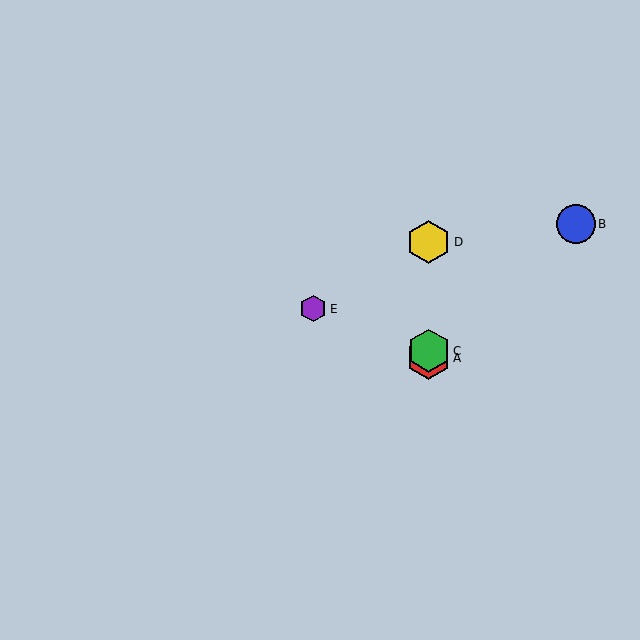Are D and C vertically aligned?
Yes, both are at x≈429.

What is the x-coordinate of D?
Object D is at x≈429.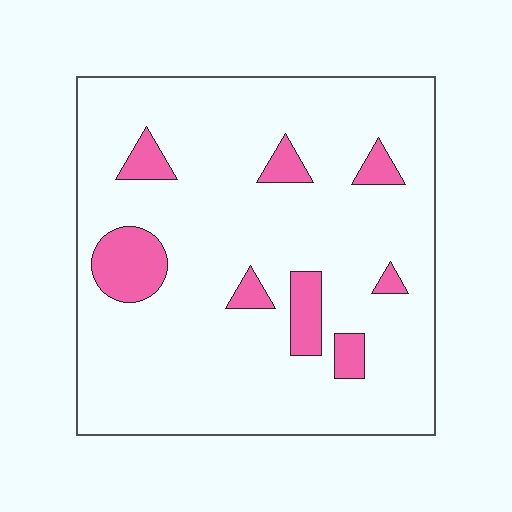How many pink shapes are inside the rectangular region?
8.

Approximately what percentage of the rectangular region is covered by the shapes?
Approximately 10%.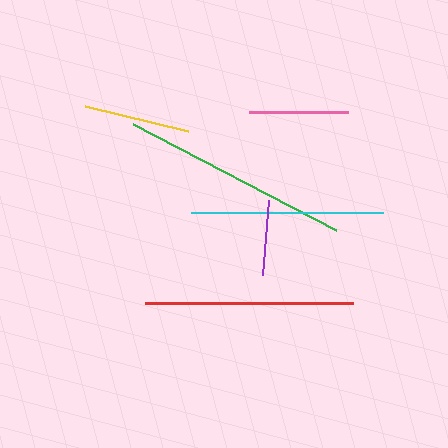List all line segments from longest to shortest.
From longest to shortest: green, red, cyan, yellow, pink, purple.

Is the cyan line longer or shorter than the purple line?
The cyan line is longer than the purple line.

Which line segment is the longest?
The green line is the longest at approximately 229 pixels.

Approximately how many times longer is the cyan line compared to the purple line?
The cyan line is approximately 2.5 times the length of the purple line.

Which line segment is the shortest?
The purple line is the shortest at approximately 75 pixels.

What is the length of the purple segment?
The purple segment is approximately 75 pixels long.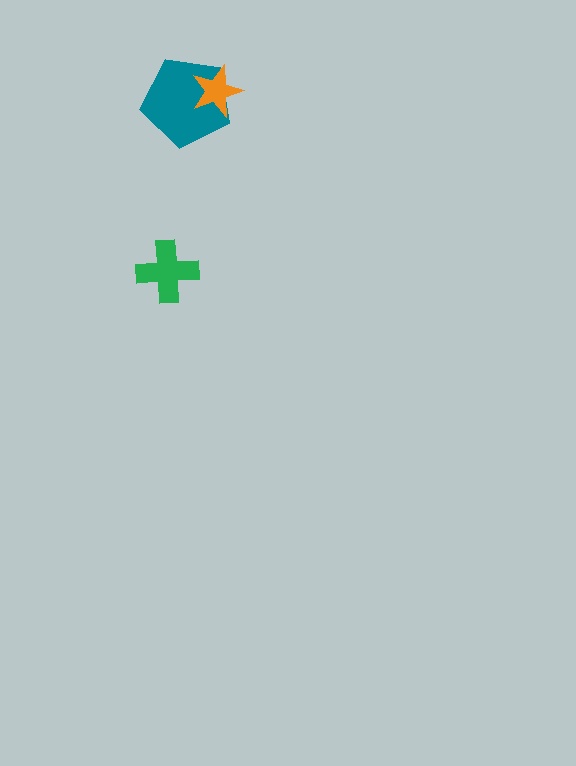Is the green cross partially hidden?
No, no other shape covers it.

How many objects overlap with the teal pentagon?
1 object overlaps with the teal pentagon.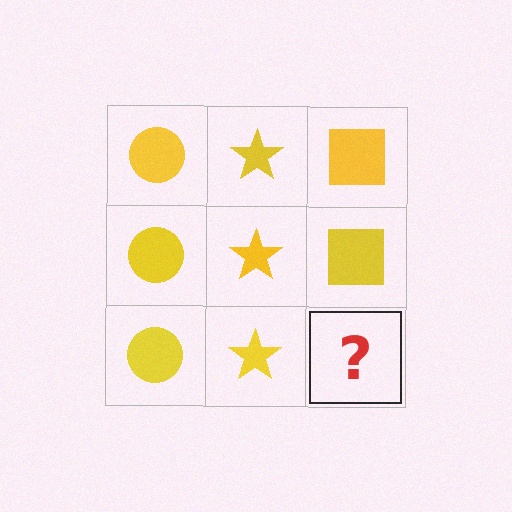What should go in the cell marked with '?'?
The missing cell should contain a yellow square.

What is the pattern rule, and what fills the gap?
The rule is that each column has a consistent shape. The gap should be filled with a yellow square.